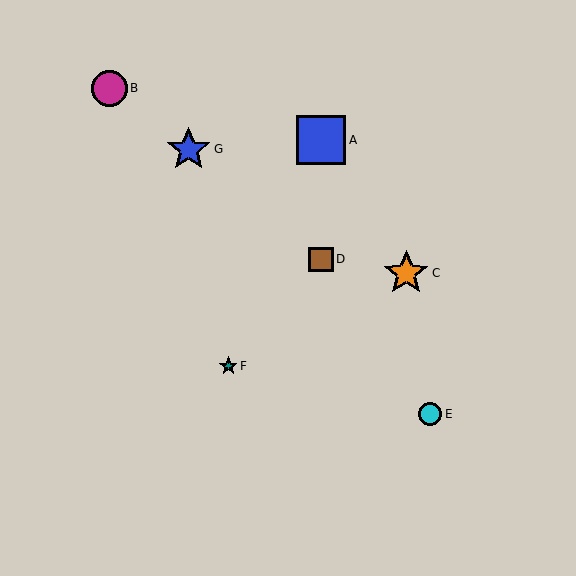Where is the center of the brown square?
The center of the brown square is at (321, 259).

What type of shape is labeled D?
Shape D is a brown square.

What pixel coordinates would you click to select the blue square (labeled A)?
Click at (321, 140) to select the blue square A.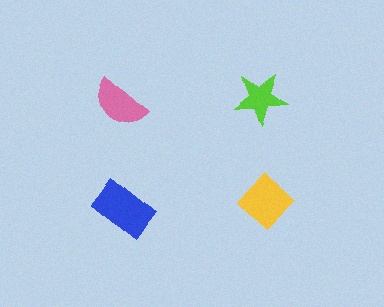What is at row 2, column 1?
A blue rectangle.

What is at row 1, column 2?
A lime star.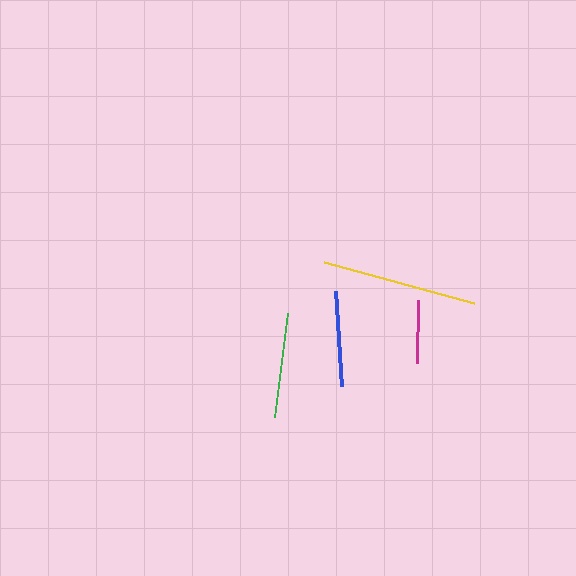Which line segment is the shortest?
The magenta line is the shortest at approximately 63 pixels.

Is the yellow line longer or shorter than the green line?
The yellow line is longer than the green line.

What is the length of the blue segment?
The blue segment is approximately 95 pixels long.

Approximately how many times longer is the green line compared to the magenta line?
The green line is approximately 1.7 times the length of the magenta line.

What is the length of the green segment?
The green segment is approximately 105 pixels long.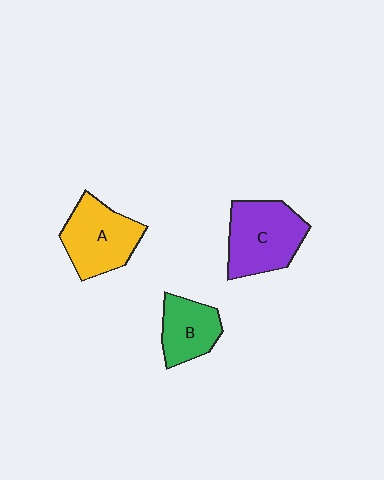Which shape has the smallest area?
Shape B (green).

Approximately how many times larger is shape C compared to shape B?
Approximately 1.5 times.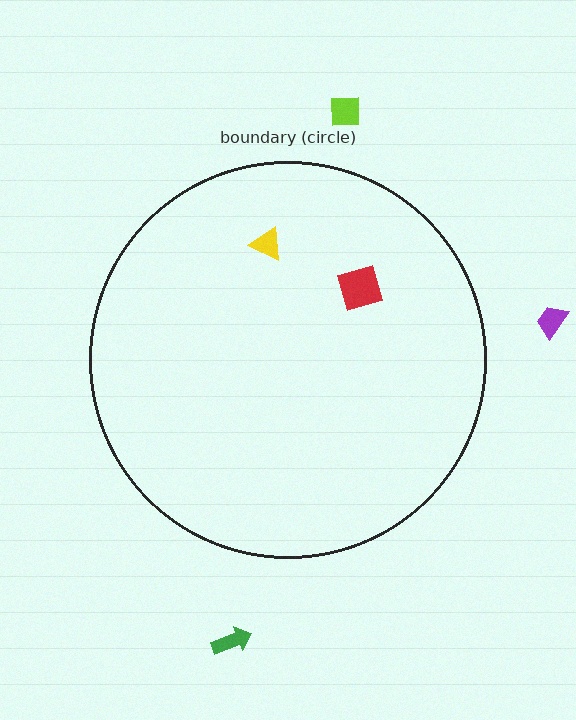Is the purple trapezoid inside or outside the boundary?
Outside.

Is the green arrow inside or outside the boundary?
Outside.